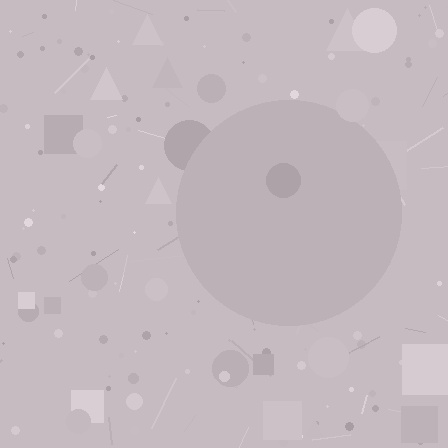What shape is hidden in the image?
A circle is hidden in the image.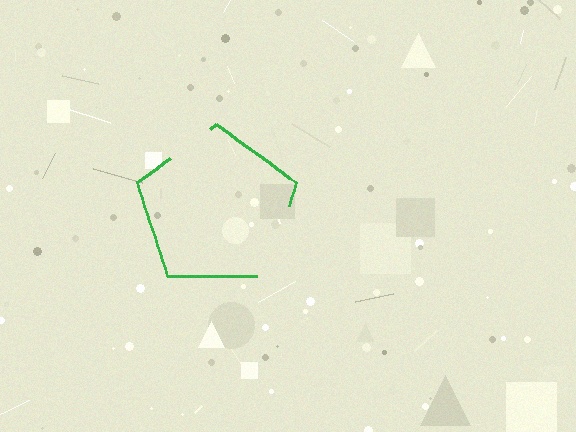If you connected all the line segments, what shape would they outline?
They would outline a pentagon.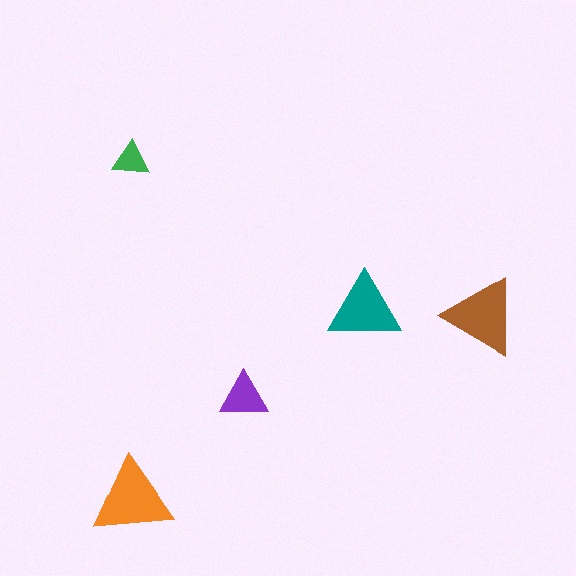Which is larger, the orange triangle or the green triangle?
The orange one.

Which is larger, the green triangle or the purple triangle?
The purple one.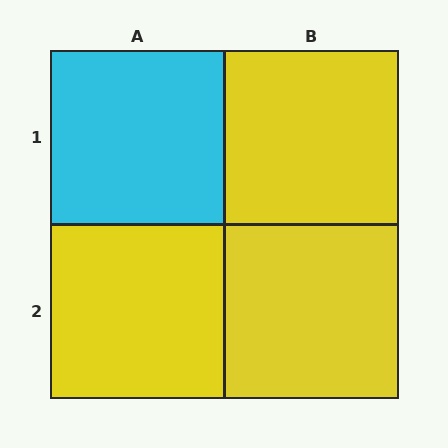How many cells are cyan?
1 cell is cyan.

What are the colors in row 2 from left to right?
Yellow, yellow.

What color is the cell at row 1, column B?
Yellow.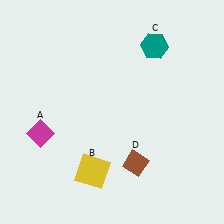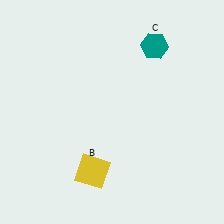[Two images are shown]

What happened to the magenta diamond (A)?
The magenta diamond (A) was removed in Image 2. It was in the bottom-left area of Image 1.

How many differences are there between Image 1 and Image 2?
There are 2 differences between the two images.